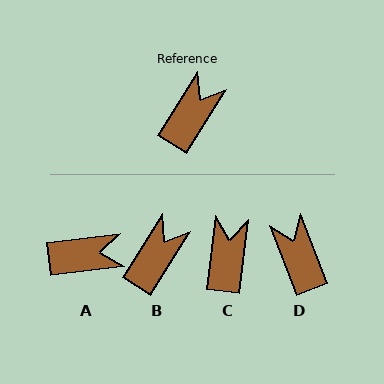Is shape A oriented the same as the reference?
No, it is off by about 51 degrees.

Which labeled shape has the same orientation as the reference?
B.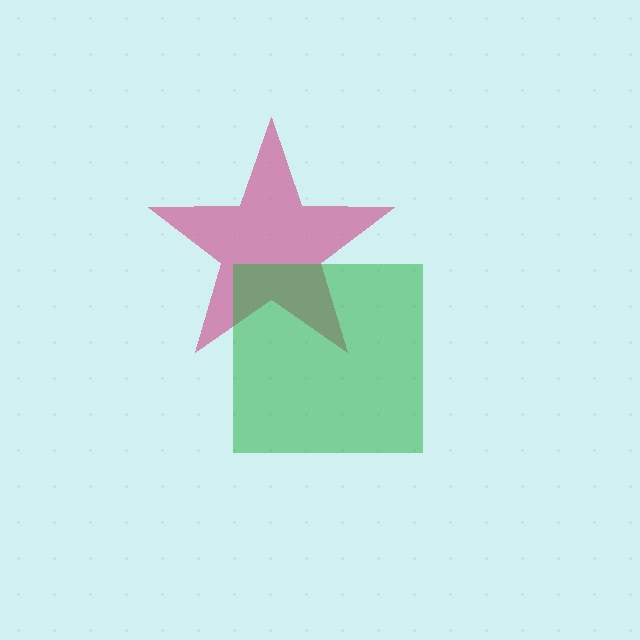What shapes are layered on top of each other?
The layered shapes are: a magenta star, a green square.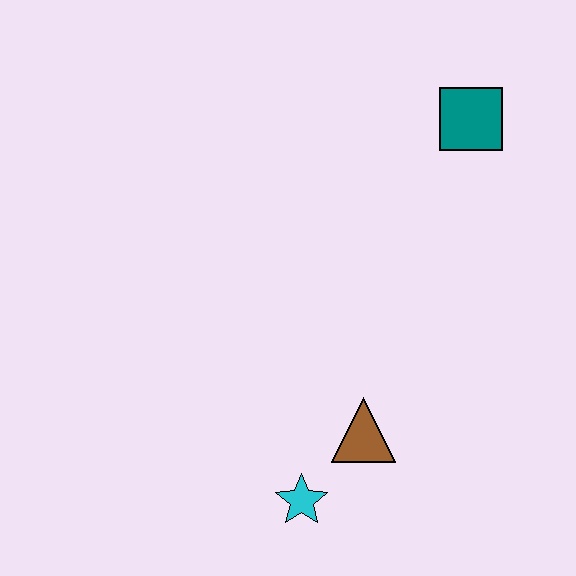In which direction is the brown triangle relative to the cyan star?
The brown triangle is above the cyan star.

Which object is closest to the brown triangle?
The cyan star is closest to the brown triangle.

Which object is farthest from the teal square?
The cyan star is farthest from the teal square.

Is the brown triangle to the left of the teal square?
Yes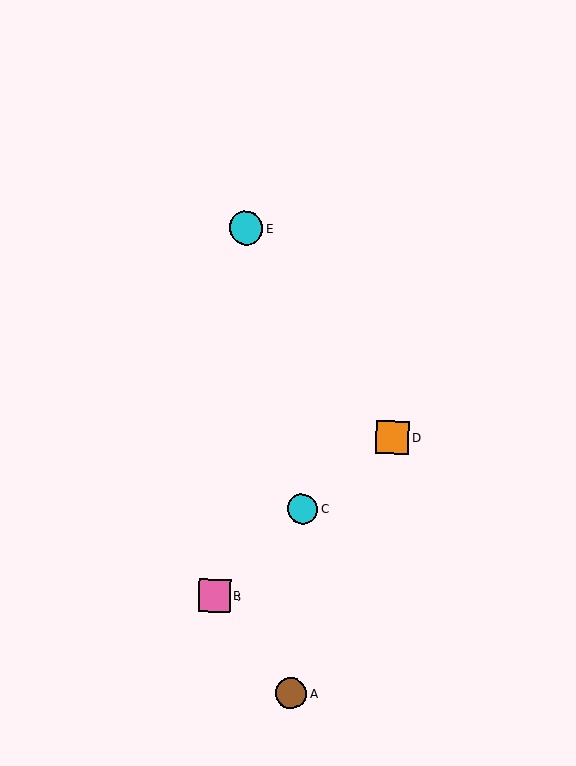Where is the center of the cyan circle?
The center of the cyan circle is at (246, 228).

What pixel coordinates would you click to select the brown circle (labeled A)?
Click at (291, 693) to select the brown circle A.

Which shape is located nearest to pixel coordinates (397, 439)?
The orange square (labeled D) at (393, 437) is nearest to that location.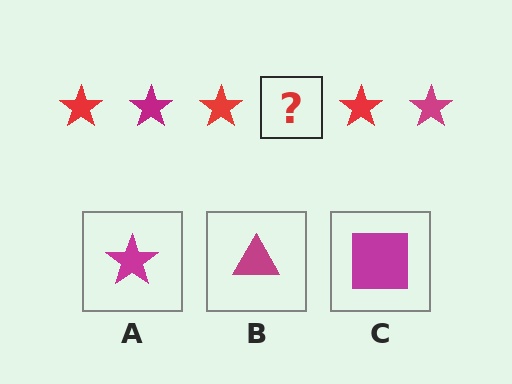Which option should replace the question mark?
Option A.